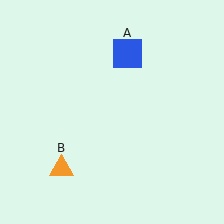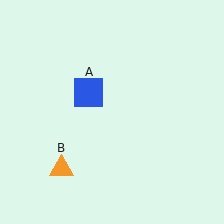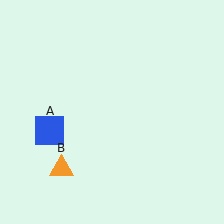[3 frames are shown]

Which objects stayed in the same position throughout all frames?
Orange triangle (object B) remained stationary.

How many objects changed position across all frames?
1 object changed position: blue square (object A).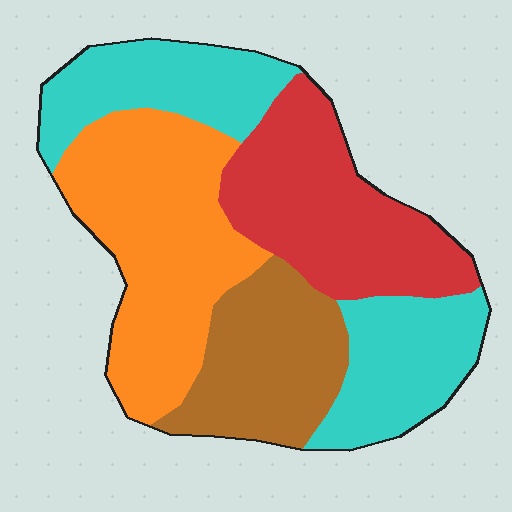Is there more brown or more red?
Red.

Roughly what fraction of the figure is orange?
Orange covers about 30% of the figure.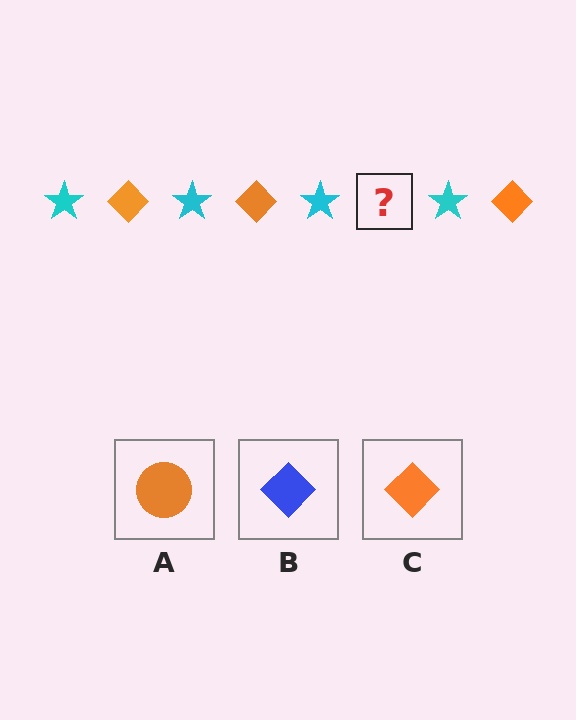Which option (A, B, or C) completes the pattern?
C.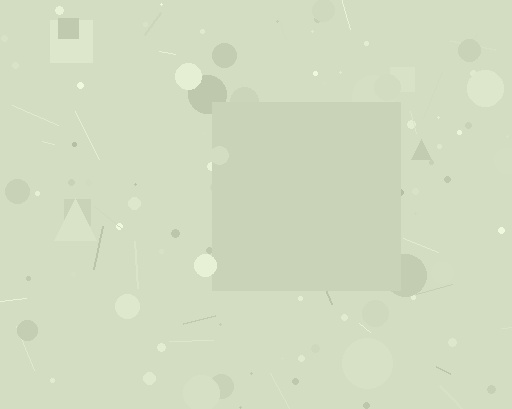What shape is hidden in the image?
A square is hidden in the image.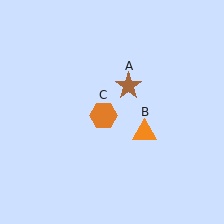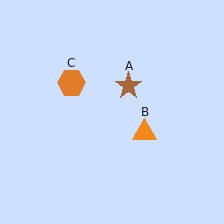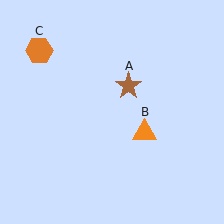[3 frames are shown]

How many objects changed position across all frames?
1 object changed position: orange hexagon (object C).